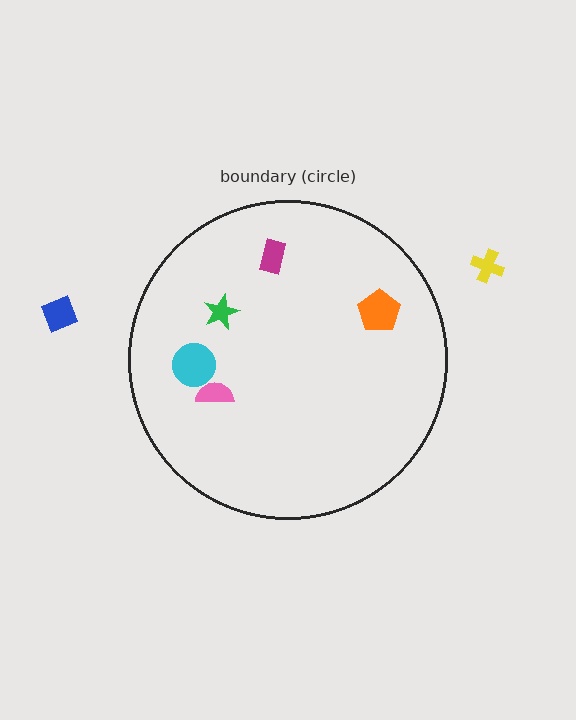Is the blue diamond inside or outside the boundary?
Outside.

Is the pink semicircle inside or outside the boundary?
Inside.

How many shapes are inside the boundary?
5 inside, 2 outside.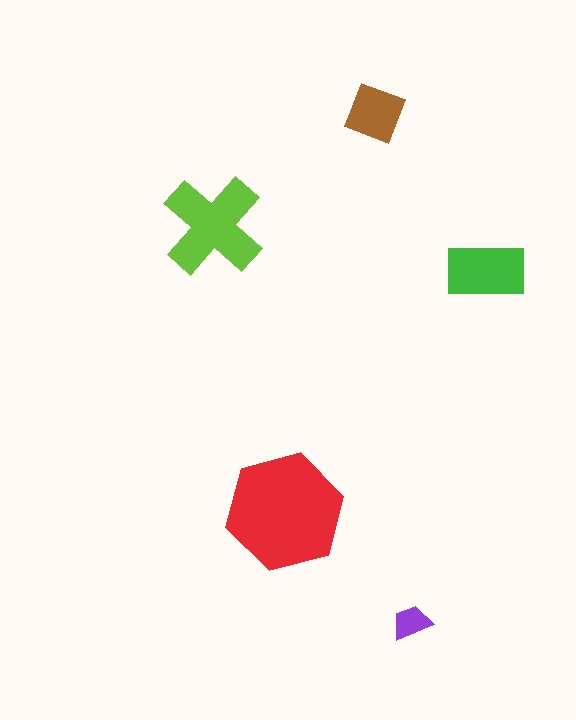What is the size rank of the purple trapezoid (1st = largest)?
5th.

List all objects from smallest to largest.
The purple trapezoid, the brown square, the green rectangle, the lime cross, the red hexagon.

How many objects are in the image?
There are 5 objects in the image.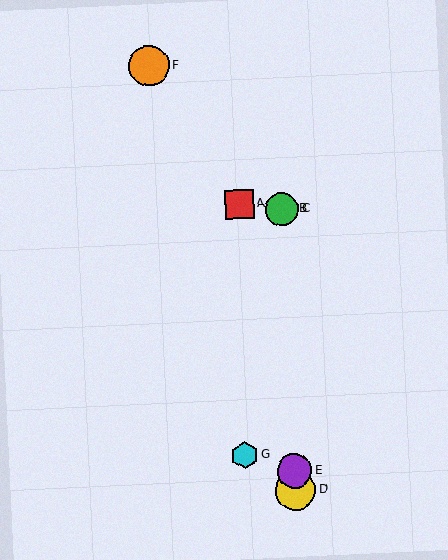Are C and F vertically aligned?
No, C is at x≈282 and F is at x≈149.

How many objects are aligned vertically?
4 objects (B, C, D, E) are aligned vertically.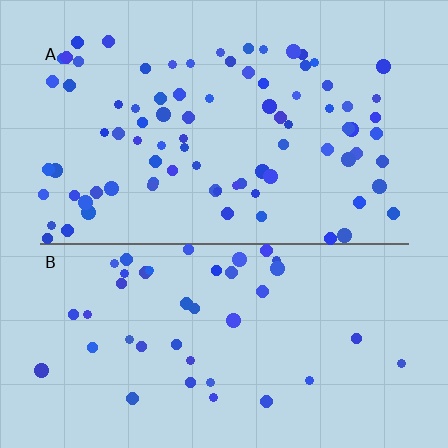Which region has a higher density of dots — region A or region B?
A (the top).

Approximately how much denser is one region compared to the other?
Approximately 2.0× — region A over region B.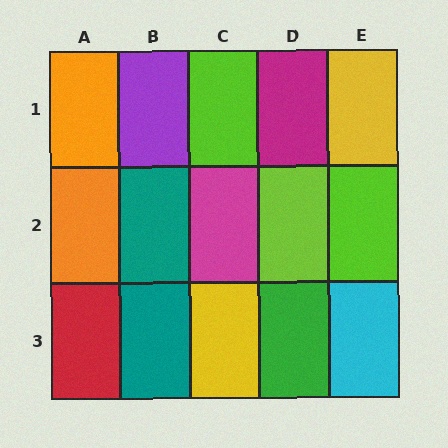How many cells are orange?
2 cells are orange.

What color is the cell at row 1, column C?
Lime.